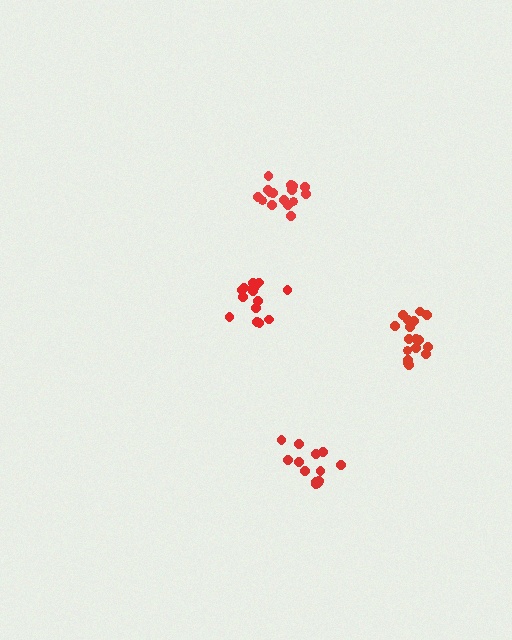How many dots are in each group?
Group 1: 17 dots, Group 2: 13 dots, Group 3: 15 dots, Group 4: 16 dots (61 total).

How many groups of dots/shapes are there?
There are 4 groups.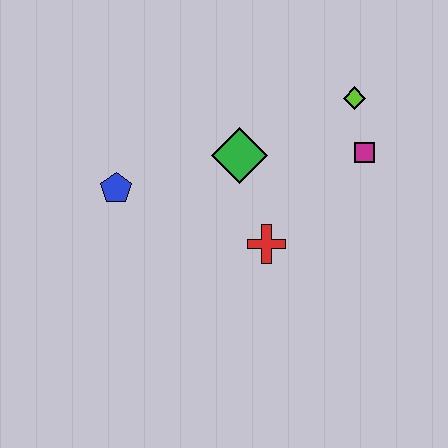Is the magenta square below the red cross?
No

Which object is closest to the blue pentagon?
The green diamond is closest to the blue pentagon.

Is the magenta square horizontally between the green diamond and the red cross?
No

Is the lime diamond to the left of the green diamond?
No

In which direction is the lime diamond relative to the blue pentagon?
The lime diamond is to the right of the blue pentagon.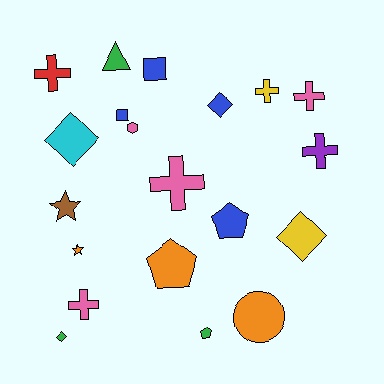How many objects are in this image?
There are 20 objects.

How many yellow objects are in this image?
There are 2 yellow objects.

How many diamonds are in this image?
There are 4 diamonds.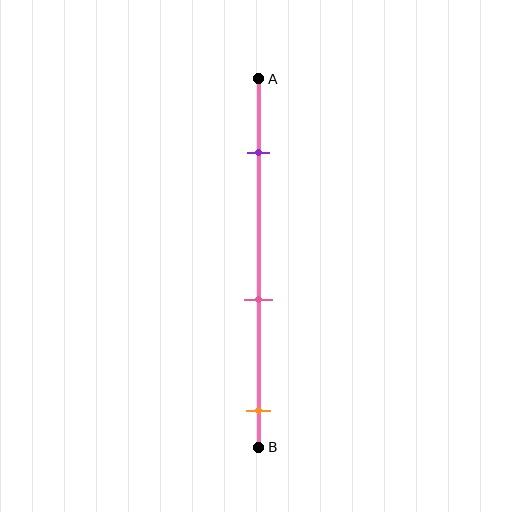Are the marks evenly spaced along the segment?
Yes, the marks are approximately evenly spaced.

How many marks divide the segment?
There are 3 marks dividing the segment.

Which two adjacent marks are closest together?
The pink and orange marks are the closest adjacent pair.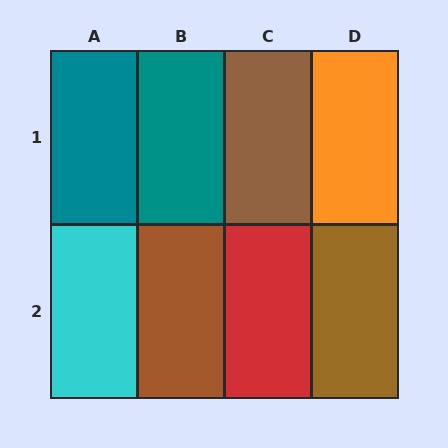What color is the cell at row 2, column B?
Brown.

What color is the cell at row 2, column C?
Red.